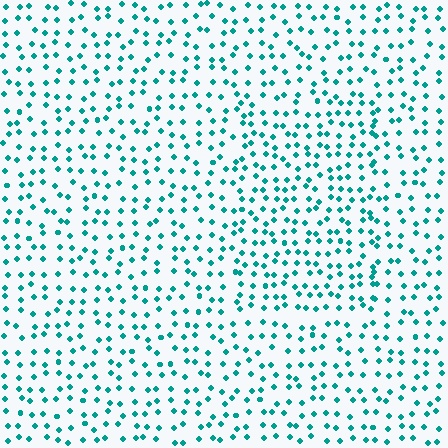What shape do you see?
I see a rectangle.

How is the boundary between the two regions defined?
The boundary is defined by a change in element density (approximately 1.4x ratio). All elements are the same color, size, and shape.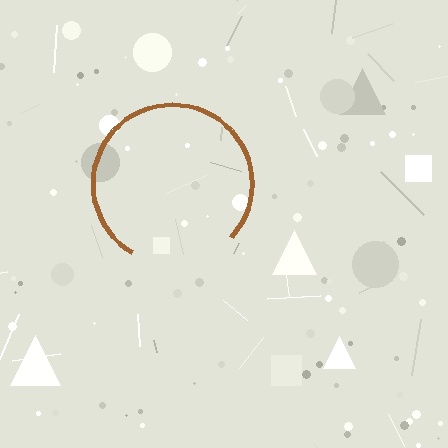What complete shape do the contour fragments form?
The contour fragments form a circle.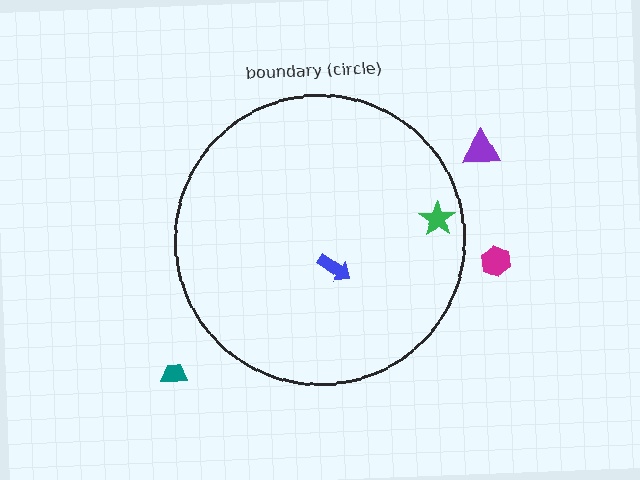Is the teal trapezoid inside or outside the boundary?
Outside.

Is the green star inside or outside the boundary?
Inside.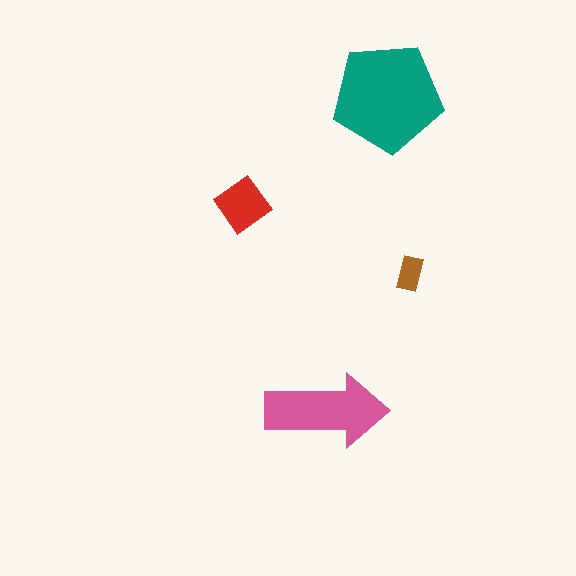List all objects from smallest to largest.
The brown rectangle, the red diamond, the pink arrow, the teal pentagon.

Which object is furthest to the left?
The red diamond is leftmost.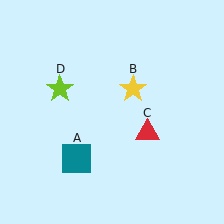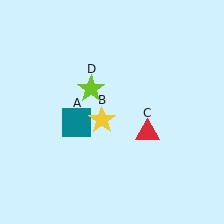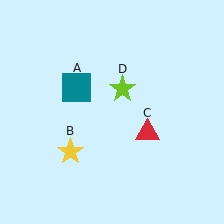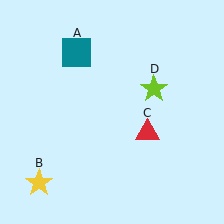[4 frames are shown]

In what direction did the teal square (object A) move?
The teal square (object A) moved up.